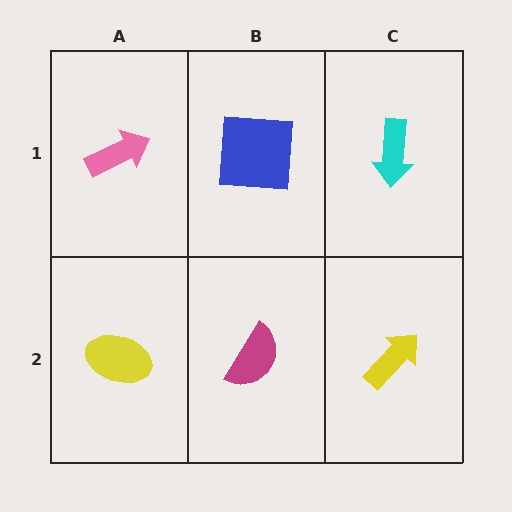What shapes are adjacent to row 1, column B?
A magenta semicircle (row 2, column B), a pink arrow (row 1, column A), a cyan arrow (row 1, column C).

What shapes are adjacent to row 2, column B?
A blue square (row 1, column B), a yellow ellipse (row 2, column A), a yellow arrow (row 2, column C).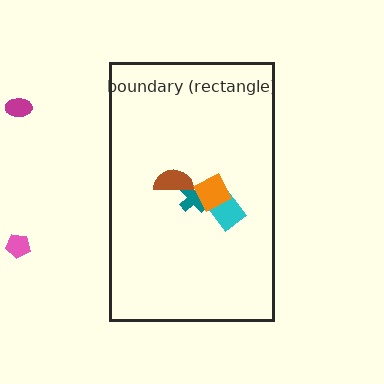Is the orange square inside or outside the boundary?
Inside.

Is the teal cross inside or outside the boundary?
Inside.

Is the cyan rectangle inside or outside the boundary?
Inside.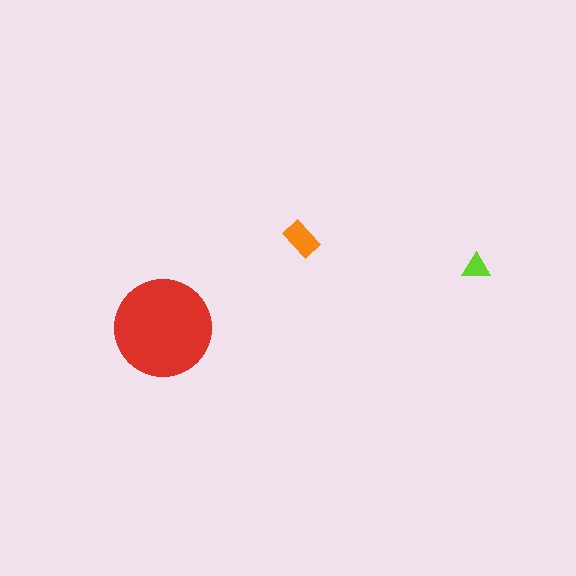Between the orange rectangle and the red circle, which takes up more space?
The red circle.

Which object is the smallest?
The lime triangle.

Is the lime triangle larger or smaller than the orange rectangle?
Smaller.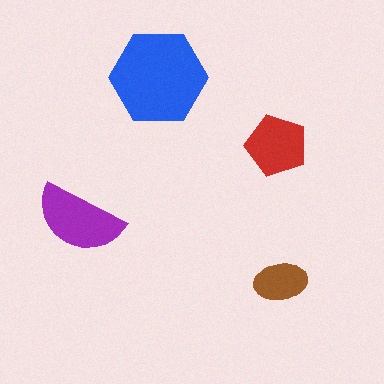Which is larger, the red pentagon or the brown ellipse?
The red pentagon.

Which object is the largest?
The blue hexagon.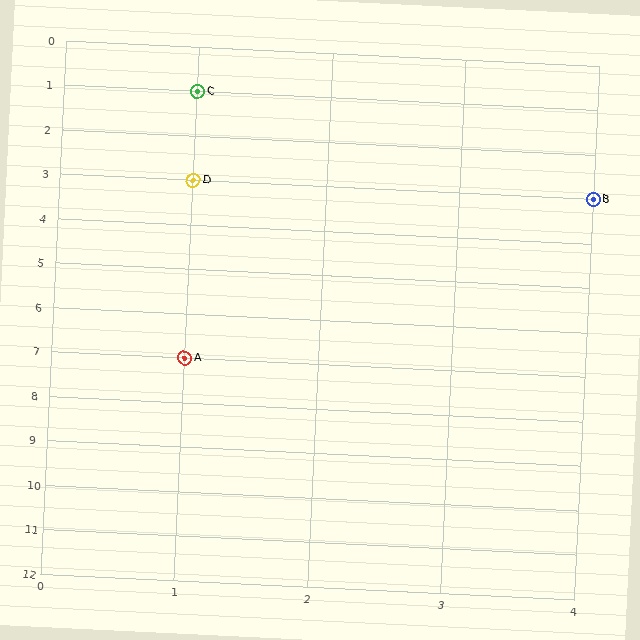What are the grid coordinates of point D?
Point D is at grid coordinates (1, 3).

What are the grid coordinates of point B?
Point B is at grid coordinates (4, 3).